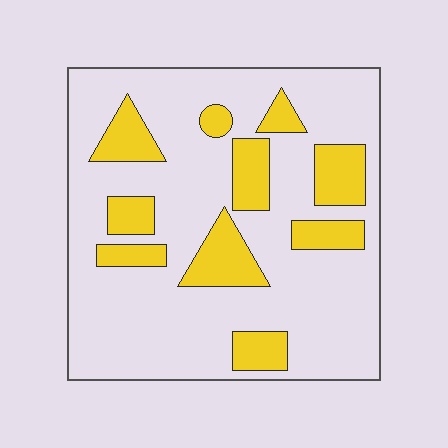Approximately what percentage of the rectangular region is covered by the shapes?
Approximately 25%.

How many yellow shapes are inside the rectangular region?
10.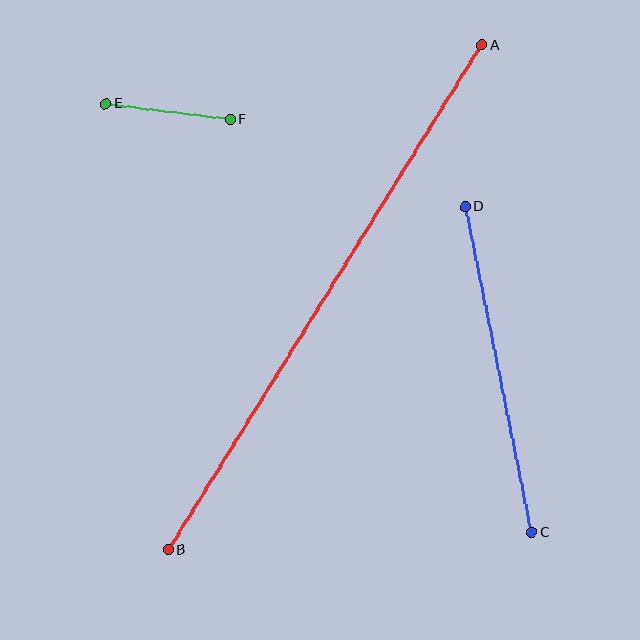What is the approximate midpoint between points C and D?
The midpoint is at approximately (498, 369) pixels.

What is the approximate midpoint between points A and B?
The midpoint is at approximately (325, 297) pixels.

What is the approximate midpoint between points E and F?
The midpoint is at approximately (168, 112) pixels.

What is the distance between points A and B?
The distance is approximately 594 pixels.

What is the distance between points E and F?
The distance is approximately 126 pixels.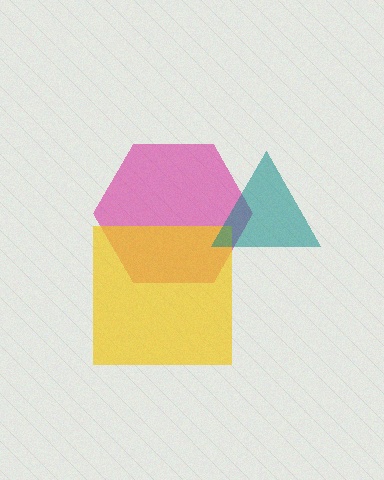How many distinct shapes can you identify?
There are 3 distinct shapes: a magenta hexagon, a yellow square, a teal triangle.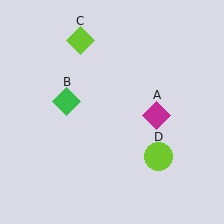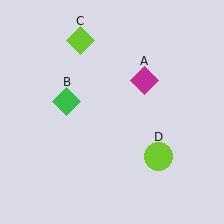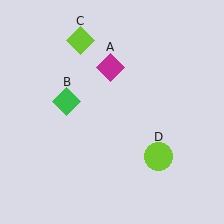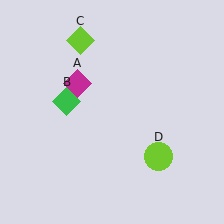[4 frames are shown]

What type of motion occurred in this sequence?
The magenta diamond (object A) rotated counterclockwise around the center of the scene.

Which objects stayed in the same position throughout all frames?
Green diamond (object B) and lime diamond (object C) and lime circle (object D) remained stationary.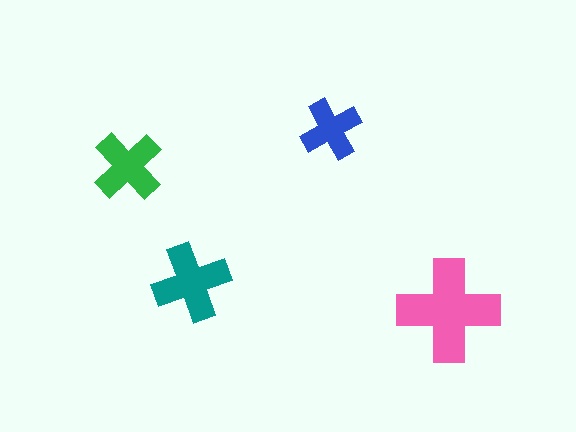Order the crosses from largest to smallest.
the pink one, the teal one, the green one, the blue one.